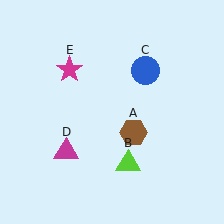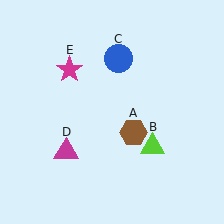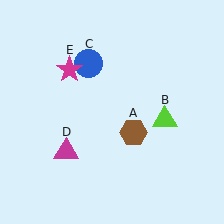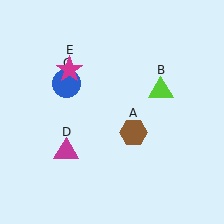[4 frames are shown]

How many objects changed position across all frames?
2 objects changed position: lime triangle (object B), blue circle (object C).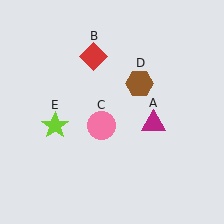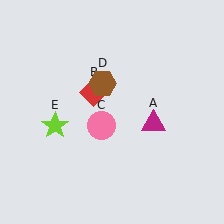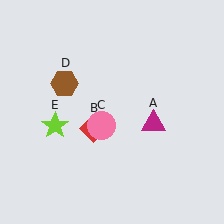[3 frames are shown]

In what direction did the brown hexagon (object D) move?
The brown hexagon (object D) moved left.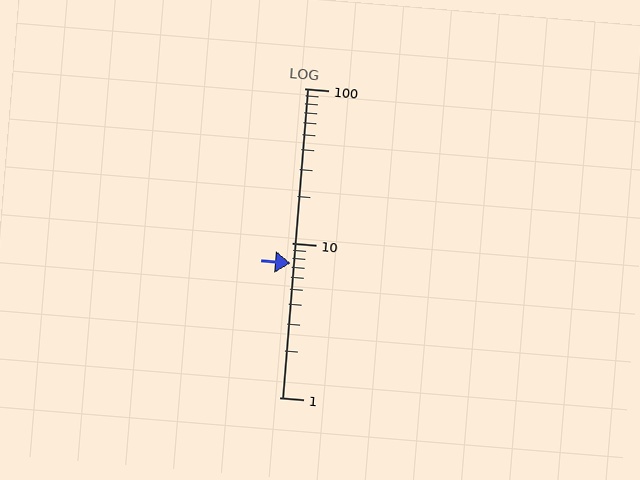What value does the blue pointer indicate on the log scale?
The pointer indicates approximately 7.4.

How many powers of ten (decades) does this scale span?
The scale spans 2 decades, from 1 to 100.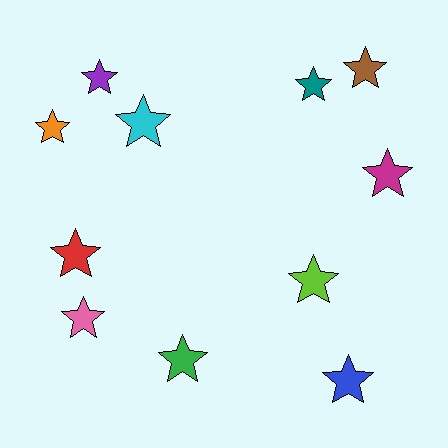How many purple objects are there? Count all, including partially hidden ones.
There is 1 purple object.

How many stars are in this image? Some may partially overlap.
There are 11 stars.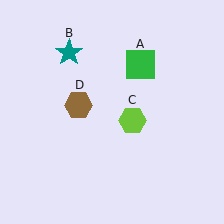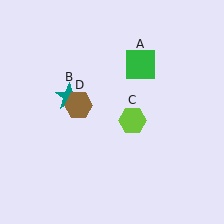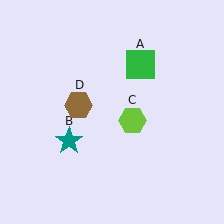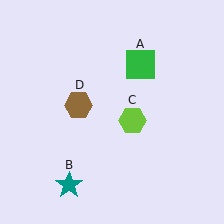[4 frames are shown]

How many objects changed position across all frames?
1 object changed position: teal star (object B).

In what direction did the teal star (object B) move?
The teal star (object B) moved down.